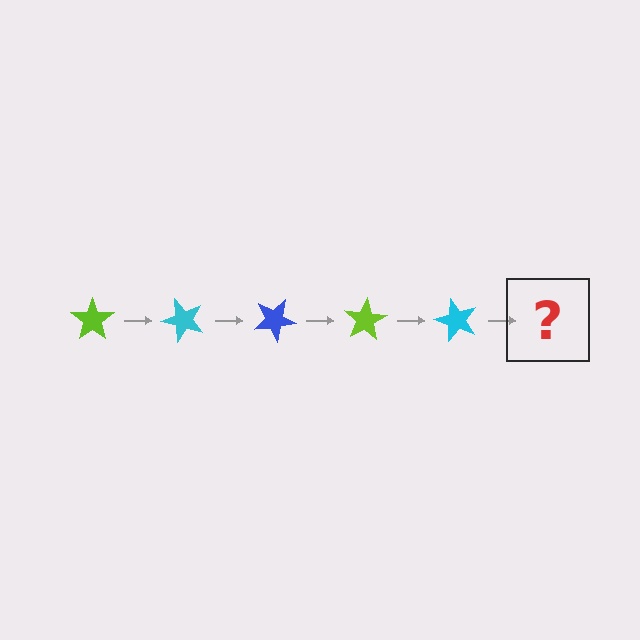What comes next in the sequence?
The next element should be a blue star, rotated 250 degrees from the start.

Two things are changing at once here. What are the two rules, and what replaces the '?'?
The two rules are that it rotates 50 degrees each step and the color cycles through lime, cyan, and blue. The '?' should be a blue star, rotated 250 degrees from the start.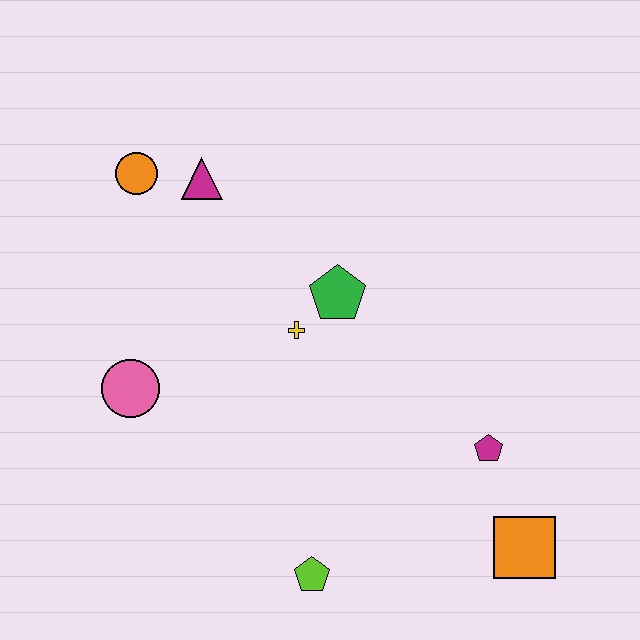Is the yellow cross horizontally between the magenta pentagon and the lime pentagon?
No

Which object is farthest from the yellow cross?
The orange square is farthest from the yellow cross.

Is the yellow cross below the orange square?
No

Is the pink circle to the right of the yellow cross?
No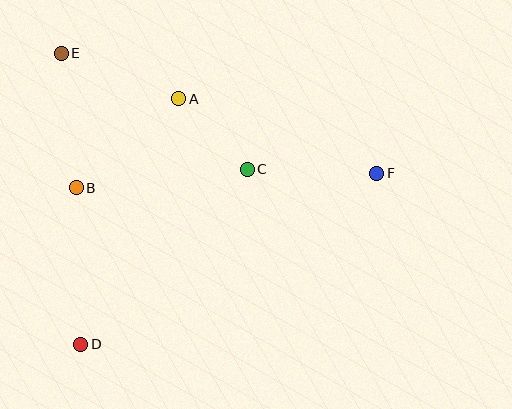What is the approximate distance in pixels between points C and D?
The distance between C and D is approximately 241 pixels.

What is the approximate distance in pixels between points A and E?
The distance between A and E is approximately 126 pixels.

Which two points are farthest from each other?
Points D and F are farthest from each other.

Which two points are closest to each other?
Points A and C are closest to each other.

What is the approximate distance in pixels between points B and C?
The distance between B and C is approximately 172 pixels.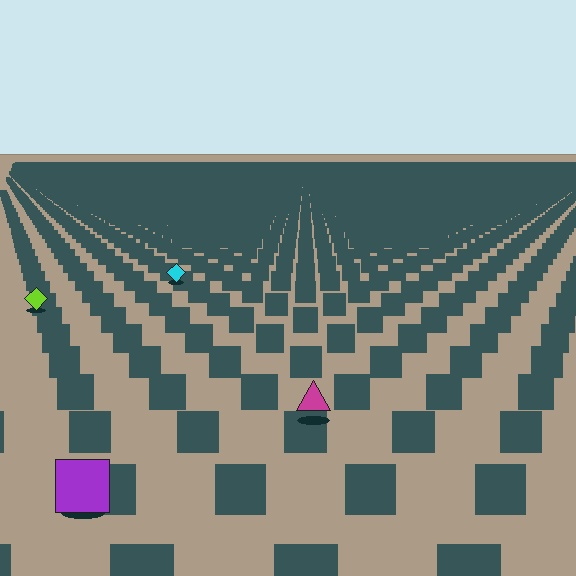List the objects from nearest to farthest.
From nearest to farthest: the purple square, the magenta triangle, the lime diamond, the cyan diamond.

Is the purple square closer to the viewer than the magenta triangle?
Yes. The purple square is closer — you can tell from the texture gradient: the ground texture is coarser near it.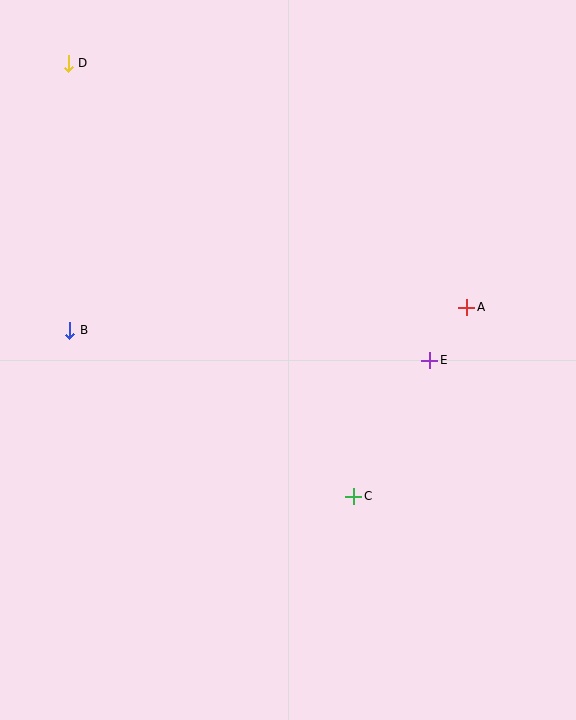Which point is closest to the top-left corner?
Point D is closest to the top-left corner.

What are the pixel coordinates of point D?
Point D is at (68, 63).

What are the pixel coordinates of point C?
Point C is at (354, 496).